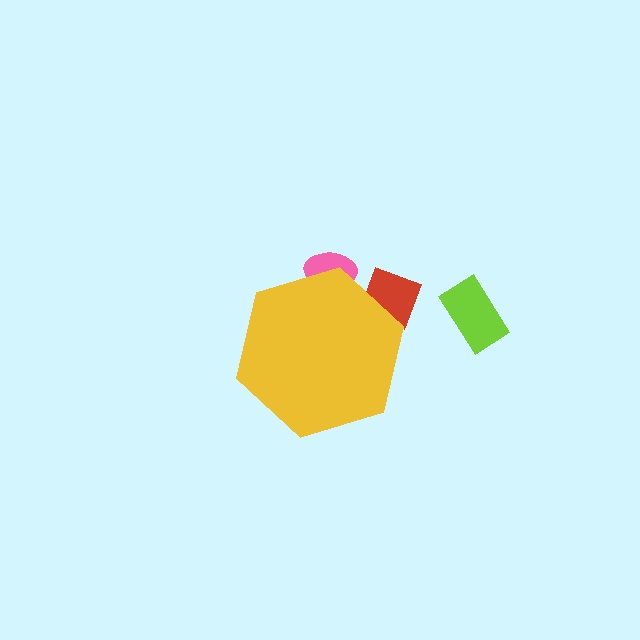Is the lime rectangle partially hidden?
No, the lime rectangle is fully visible.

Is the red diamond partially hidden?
Yes, the red diamond is partially hidden behind the yellow hexagon.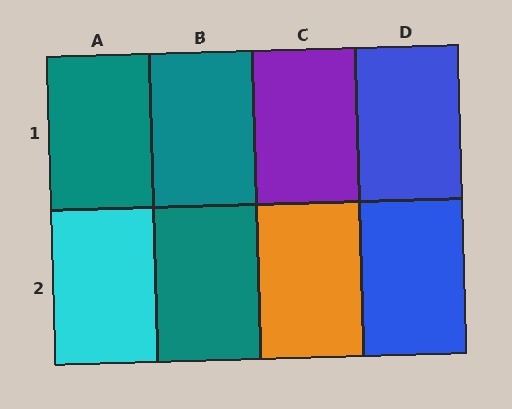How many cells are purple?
1 cell is purple.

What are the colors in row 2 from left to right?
Cyan, teal, orange, blue.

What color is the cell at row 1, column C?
Purple.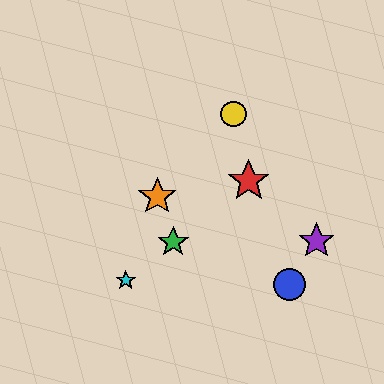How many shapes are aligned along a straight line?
3 shapes (the red star, the green star, the cyan star) are aligned along a straight line.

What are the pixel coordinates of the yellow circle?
The yellow circle is at (234, 114).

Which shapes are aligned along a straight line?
The red star, the green star, the cyan star are aligned along a straight line.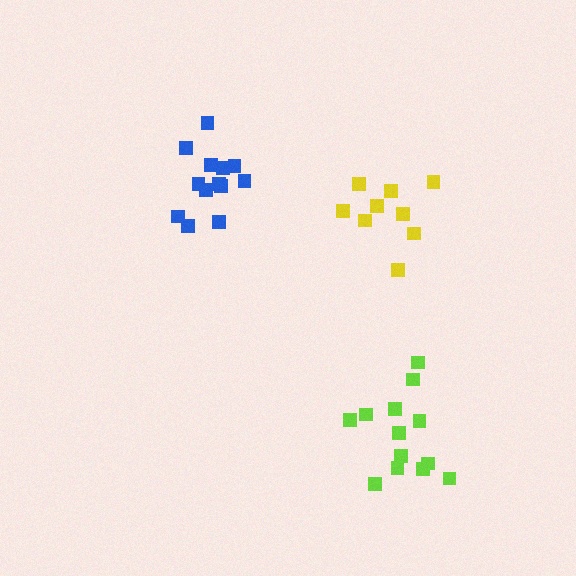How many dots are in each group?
Group 1: 9 dots, Group 2: 13 dots, Group 3: 13 dots (35 total).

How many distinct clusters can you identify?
There are 3 distinct clusters.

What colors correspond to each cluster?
The clusters are colored: yellow, lime, blue.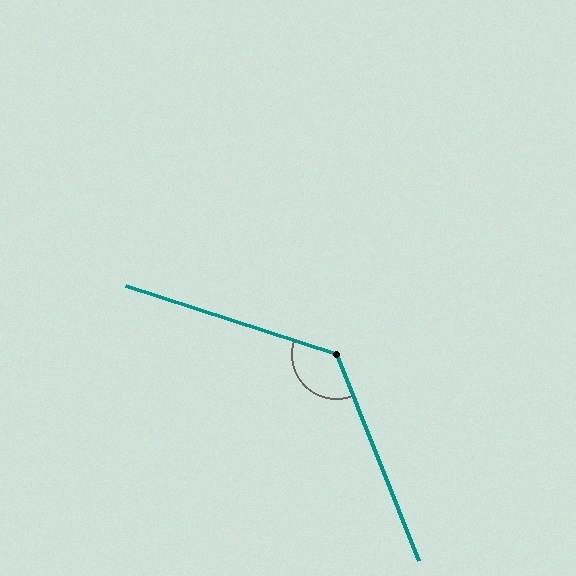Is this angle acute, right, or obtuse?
It is obtuse.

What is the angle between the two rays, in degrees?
Approximately 130 degrees.